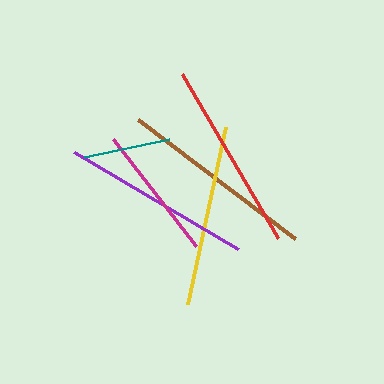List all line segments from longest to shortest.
From longest to shortest: brown, purple, red, yellow, magenta, teal.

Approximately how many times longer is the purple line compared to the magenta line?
The purple line is approximately 1.4 times the length of the magenta line.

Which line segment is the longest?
The brown line is the longest at approximately 197 pixels.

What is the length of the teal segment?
The teal segment is approximately 87 pixels long.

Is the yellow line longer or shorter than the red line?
The red line is longer than the yellow line.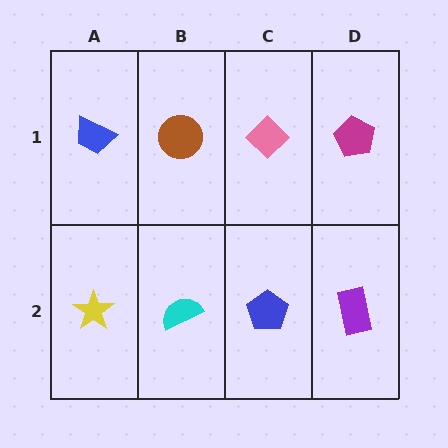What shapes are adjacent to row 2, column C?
A pink diamond (row 1, column C), a cyan semicircle (row 2, column B), a purple rectangle (row 2, column D).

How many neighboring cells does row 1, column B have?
3.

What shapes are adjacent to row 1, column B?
A cyan semicircle (row 2, column B), a blue trapezoid (row 1, column A), a pink diamond (row 1, column C).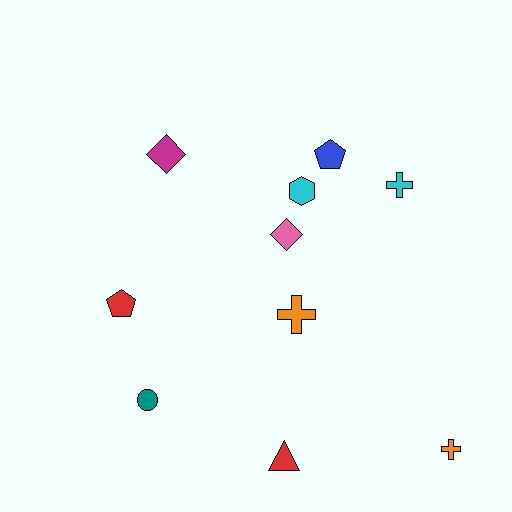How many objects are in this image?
There are 10 objects.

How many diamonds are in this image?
There are 2 diamonds.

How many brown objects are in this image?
There are no brown objects.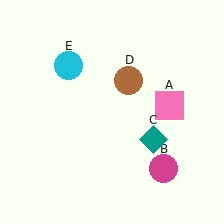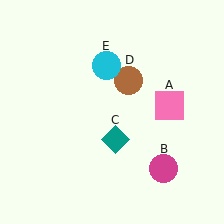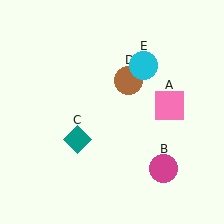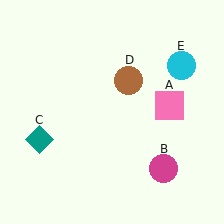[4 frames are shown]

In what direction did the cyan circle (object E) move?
The cyan circle (object E) moved right.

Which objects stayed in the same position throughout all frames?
Pink square (object A) and magenta circle (object B) and brown circle (object D) remained stationary.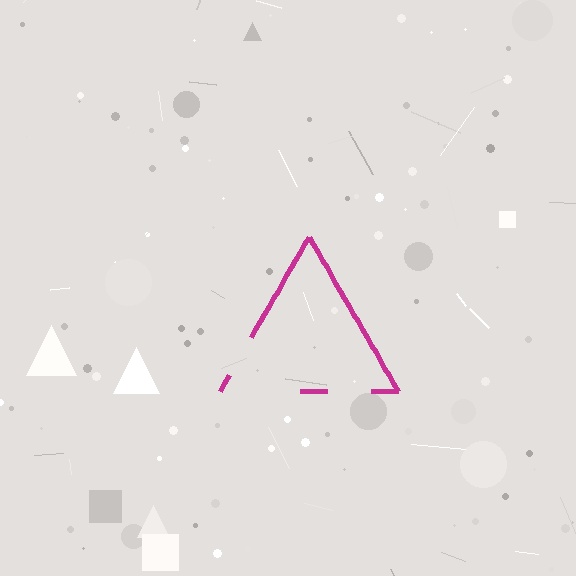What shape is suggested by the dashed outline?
The dashed outline suggests a triangle.